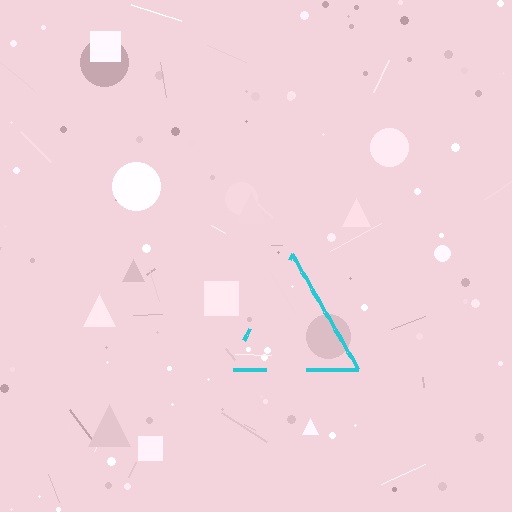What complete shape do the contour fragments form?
The contour fragments form a triangle.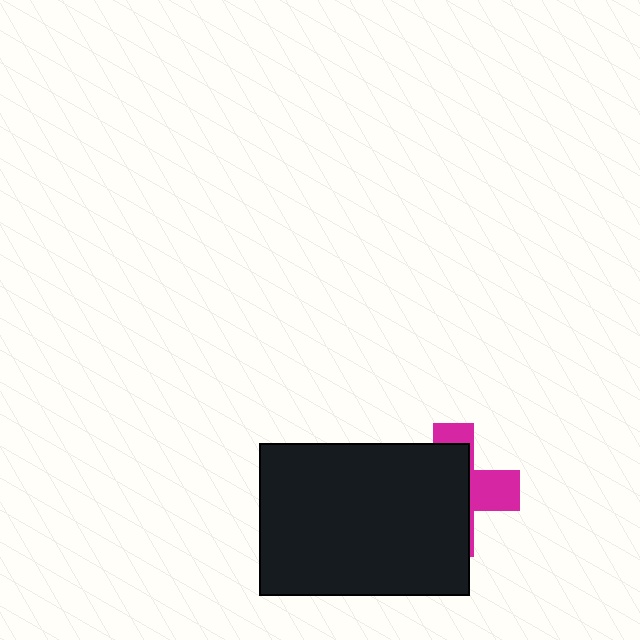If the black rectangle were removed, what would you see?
You would see the complete magenta cross.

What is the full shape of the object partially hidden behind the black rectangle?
The partially hidden object is a magenta cross.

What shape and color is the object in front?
The object in front is a black rectangle.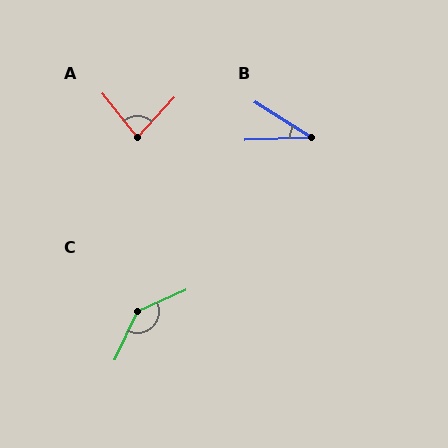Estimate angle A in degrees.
Approximately 81 degrees.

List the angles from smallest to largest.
B (35°), A (81°), C (139°).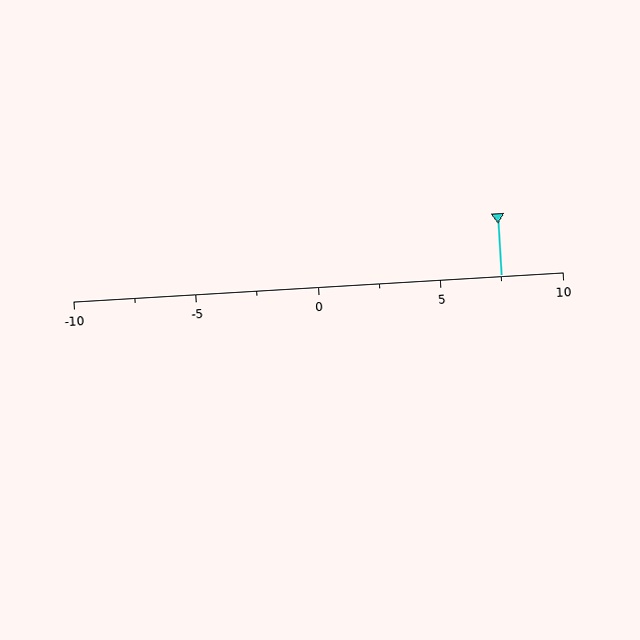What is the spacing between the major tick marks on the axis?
The major ticks are spaced 5 apart.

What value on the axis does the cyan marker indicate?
The marker indicates approximately 7.5.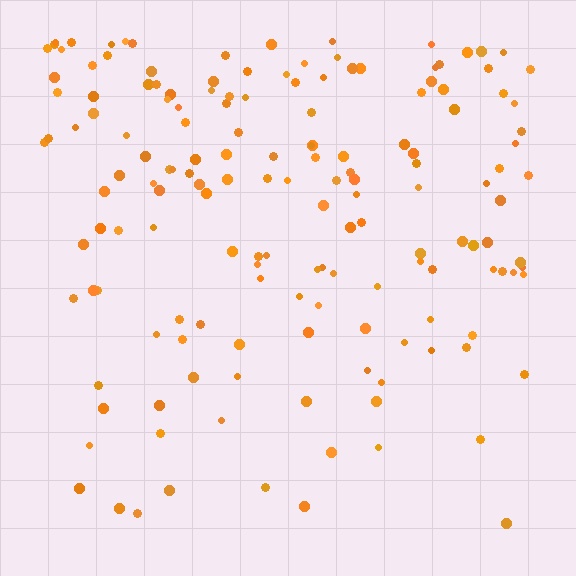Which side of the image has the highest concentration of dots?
The top.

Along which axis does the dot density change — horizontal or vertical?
Vertical.